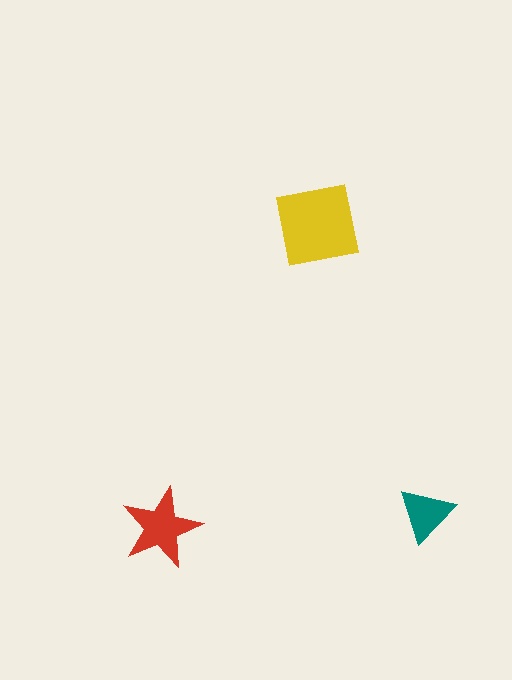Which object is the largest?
The yellow square.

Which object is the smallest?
The teal triangle.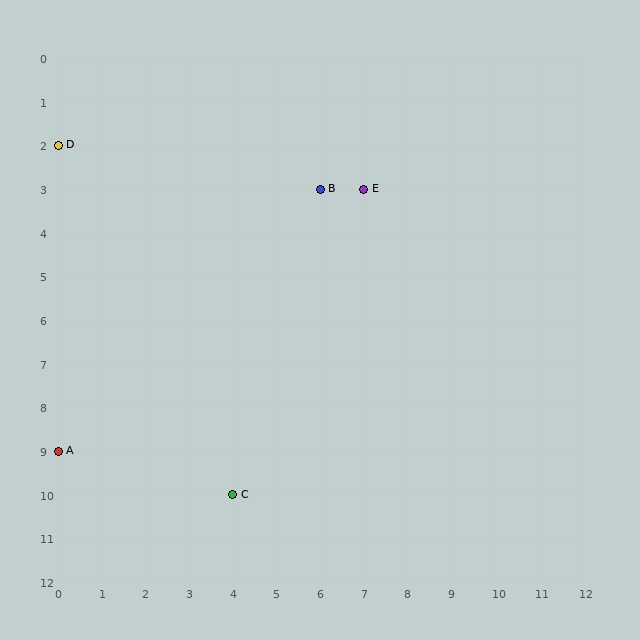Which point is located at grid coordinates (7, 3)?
Point E is at (7, 3).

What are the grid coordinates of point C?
Point C is at grid coordinates (4, 10).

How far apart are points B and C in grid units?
Points B and C are 2 columns and 7 rows apart (about 7.3 grid units diagonally).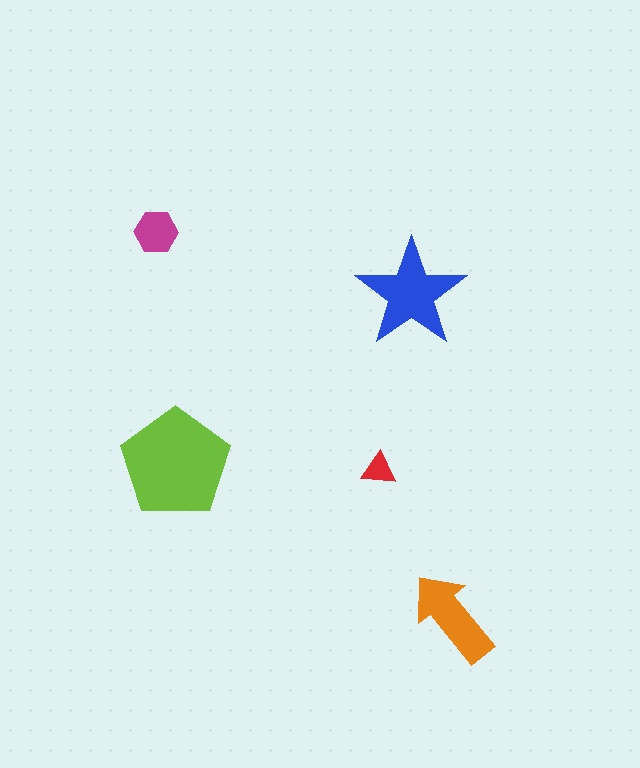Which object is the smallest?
The red triangle.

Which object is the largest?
The lime pentagon.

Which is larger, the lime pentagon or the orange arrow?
The lime pentagon.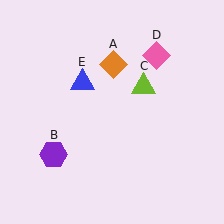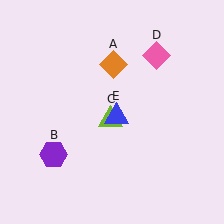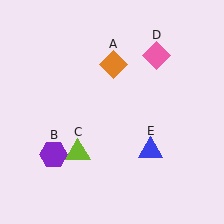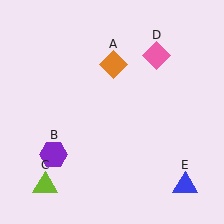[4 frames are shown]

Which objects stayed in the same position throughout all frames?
Orange diamond (object A) and purple hexagon (object B) and pink diamond (object D) remained stationary.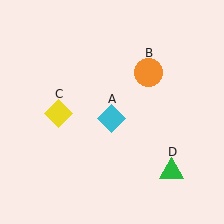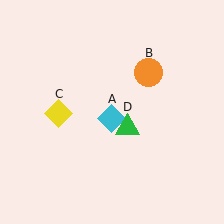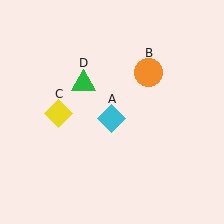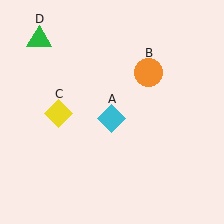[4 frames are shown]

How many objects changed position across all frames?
1 object changed position: green triangle (object D).